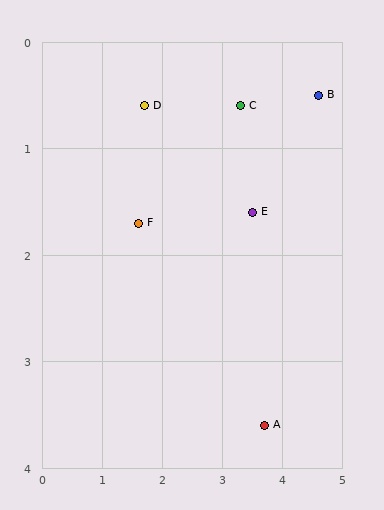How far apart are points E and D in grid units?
Points E and D are about 2.1 grid units apart.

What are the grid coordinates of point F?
Point F is at approximately (1.6, 1.7).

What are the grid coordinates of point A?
Point A is at approximately (3.7, 3.6).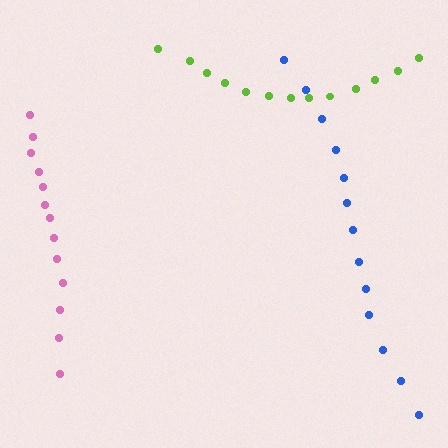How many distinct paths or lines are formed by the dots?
There are 3 distinct paths.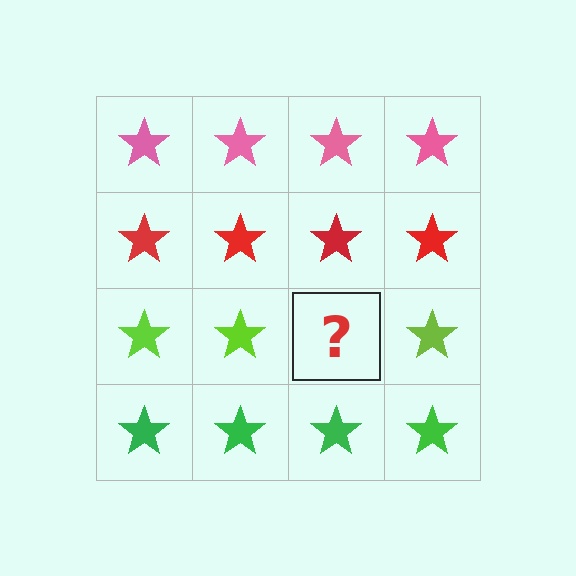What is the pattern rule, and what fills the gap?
The rule is that each row has a consistent color. The gap should be filled with a lime star.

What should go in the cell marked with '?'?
The missing cell should contain a lime star.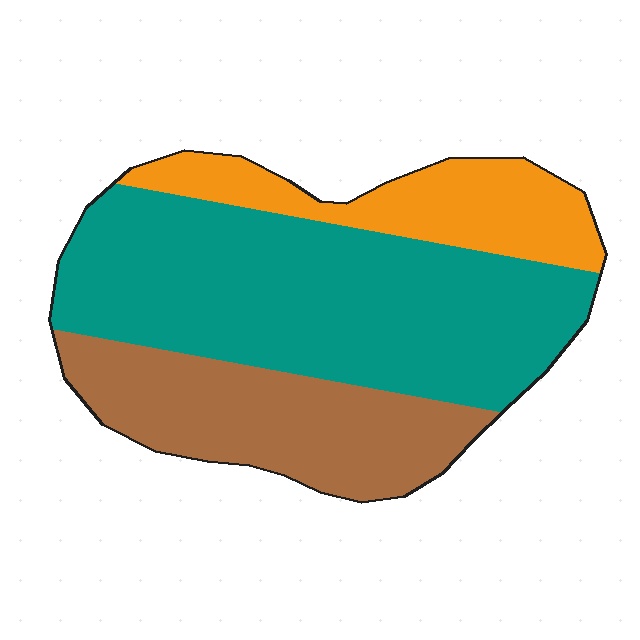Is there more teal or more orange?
Teal.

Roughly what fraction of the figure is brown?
Brown takes up between a sixth and a third of the figure.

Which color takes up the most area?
Teal, at roughly 55%.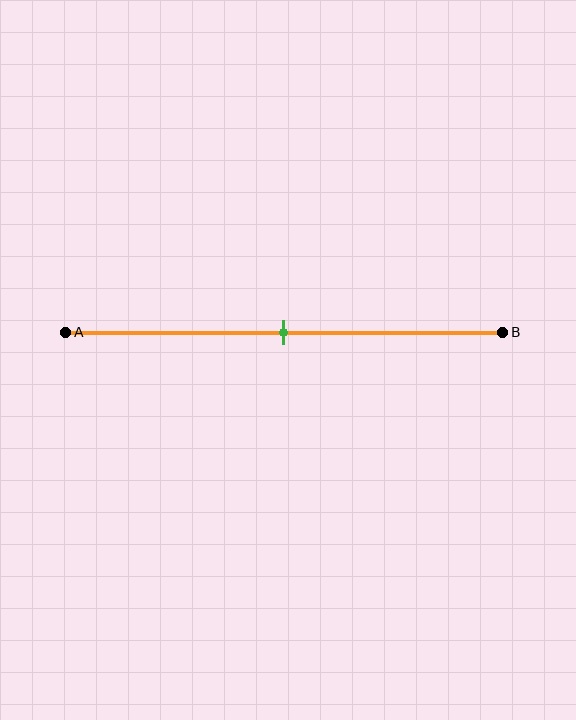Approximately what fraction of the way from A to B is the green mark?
The green mark is approximately 50% of the way from A to B.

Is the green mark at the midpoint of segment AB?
Yes, the mark is approximately at the midpoint.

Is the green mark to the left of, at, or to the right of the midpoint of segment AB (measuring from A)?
The green mark is approximately at the midpoint of segment AB.